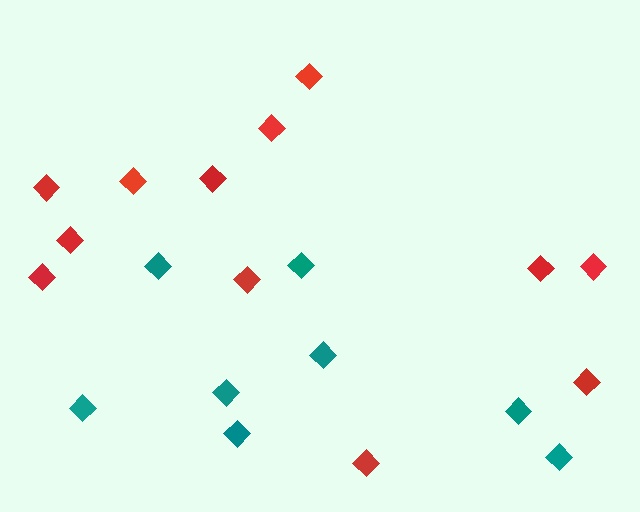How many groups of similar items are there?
There are 2 groups: one group of red diamonds (12) and one group of teal diamonds (8).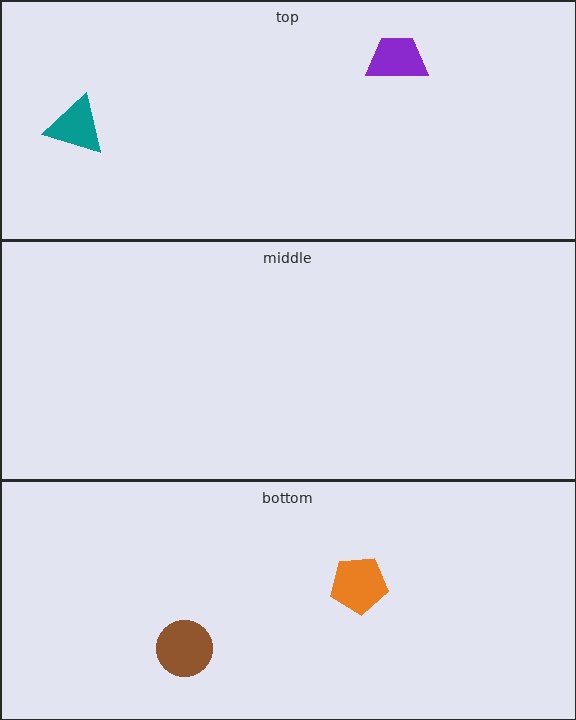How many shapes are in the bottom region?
2.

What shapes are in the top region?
The teal triangle, the purple trapezoid.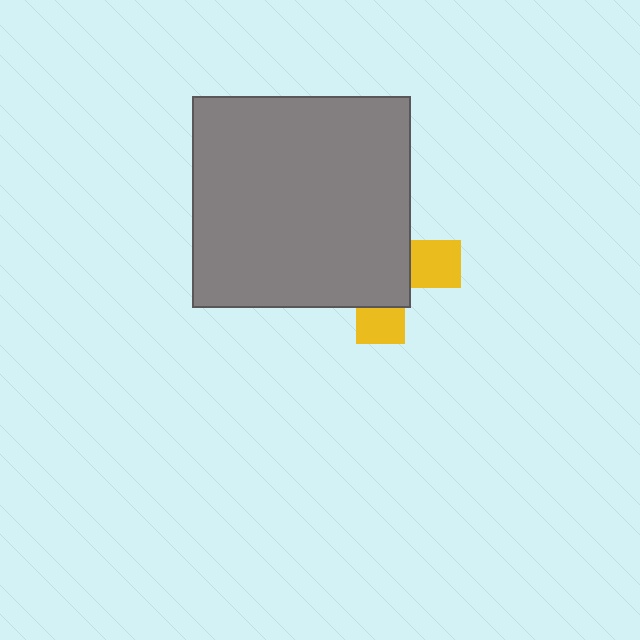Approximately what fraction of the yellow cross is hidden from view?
Roughly 68% of the yellow cross is hidden behind the gray rectangle.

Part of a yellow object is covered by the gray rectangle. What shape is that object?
It is a cross.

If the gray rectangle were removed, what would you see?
You would see the complete yellow cross.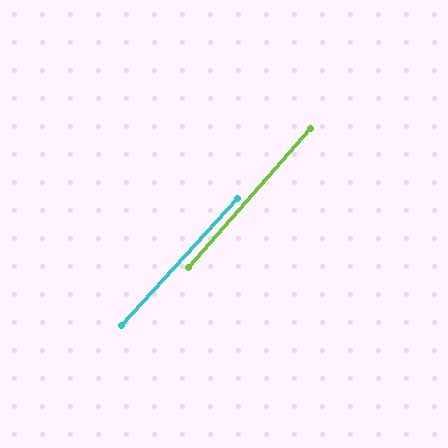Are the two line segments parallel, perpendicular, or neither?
Parallel — their directions differ by only 1.1°.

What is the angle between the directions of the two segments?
Approximately 1 degree.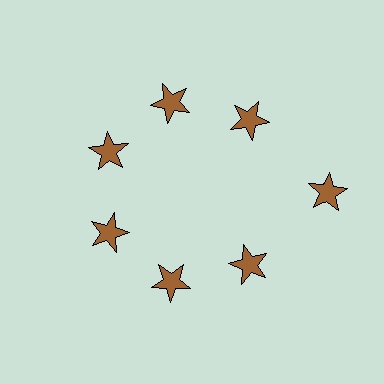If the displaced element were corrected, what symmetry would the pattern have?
It would have 7-fold rotational symmetry — the pattern would map onto itself every 51 degrees.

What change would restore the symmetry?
The symmetry would be restored by moving it inward, back onto the ring so that all 7 stars sit at equal angles and equal distance from the center.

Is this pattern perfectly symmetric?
No. The 7 brown stars are arranged in a ring, but one element near the 3 o'clock position is pushed outward from the center, breaking the 7-fold rotational symmetry.